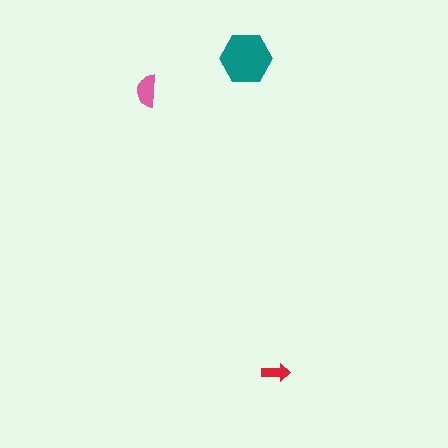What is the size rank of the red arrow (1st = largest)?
3rd.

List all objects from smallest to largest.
The red arrow, the pink semicircle, the teal hexagon.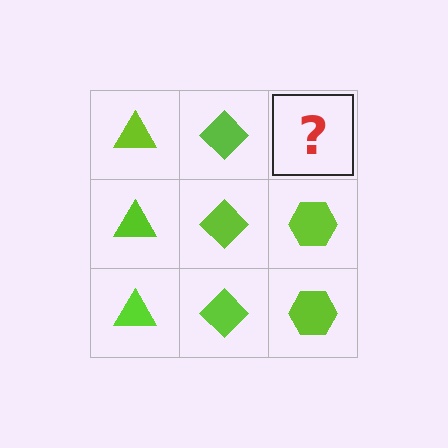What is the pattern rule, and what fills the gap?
The rule is that each column has a consistent shape. The gap should be filled with a lime hexagon.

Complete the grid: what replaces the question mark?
The question mark should be replaced with a lime hexagon.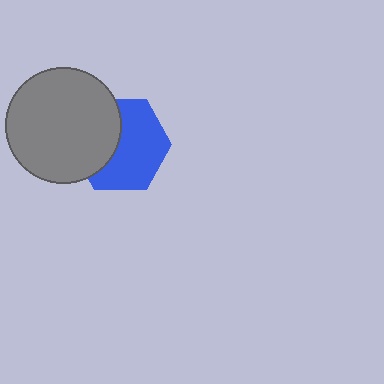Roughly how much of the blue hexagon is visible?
About half of it is visible (roughly 61%).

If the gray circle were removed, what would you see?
You would see the complete blue hexagon.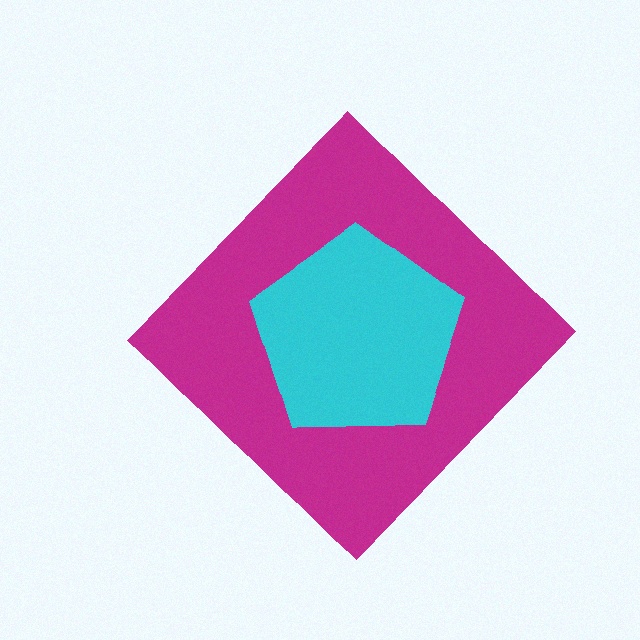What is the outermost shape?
The magenta diamond.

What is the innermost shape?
The cyan pentagon.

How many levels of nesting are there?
2.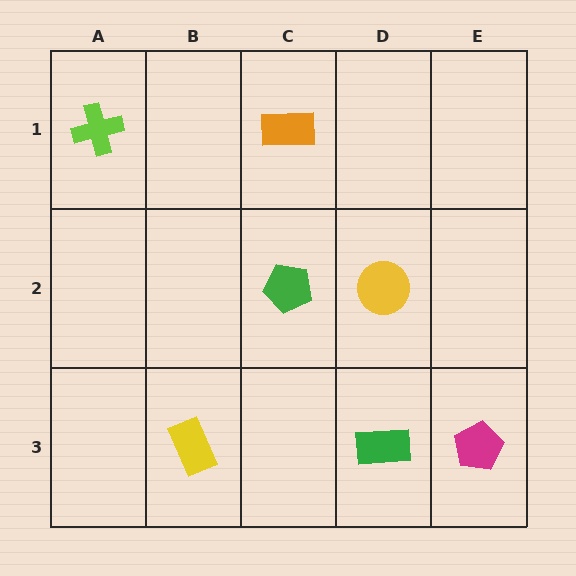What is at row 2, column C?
A green pentagon.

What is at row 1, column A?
A lime cross.